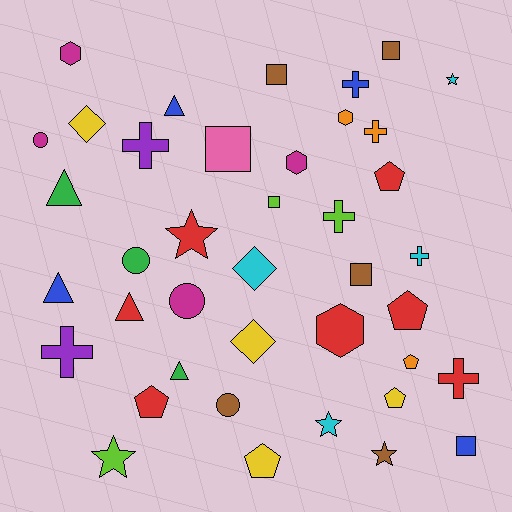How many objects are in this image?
There are 40 objects.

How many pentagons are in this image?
There are 6 pentagons.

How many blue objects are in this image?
There are 4 blue objects.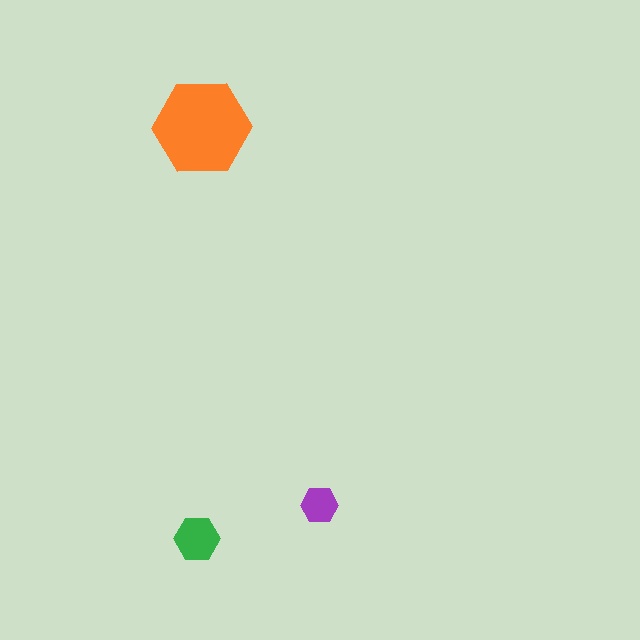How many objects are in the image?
There are 3 objects in the image.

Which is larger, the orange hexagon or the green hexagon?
The orange one.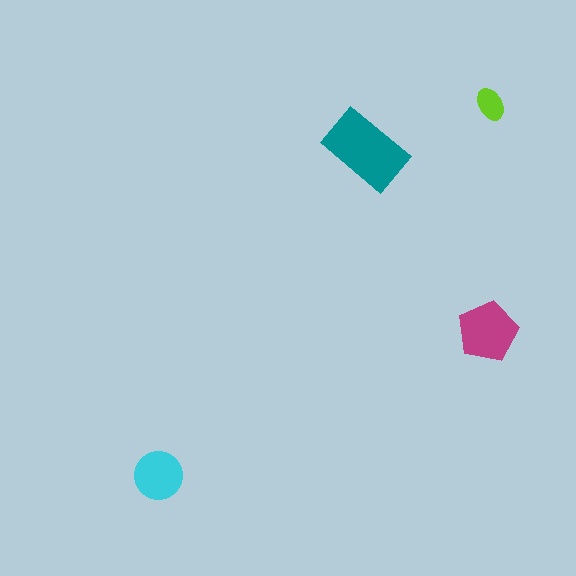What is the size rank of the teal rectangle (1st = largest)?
1st.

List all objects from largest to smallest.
The teal rectangle, the magenta pentagon, the cyan circle, the lime ellipse.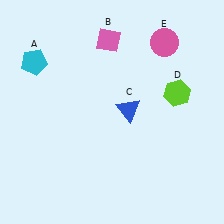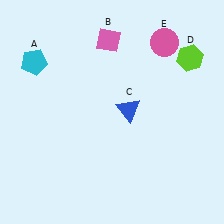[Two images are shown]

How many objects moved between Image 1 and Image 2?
1 object moved between the two images.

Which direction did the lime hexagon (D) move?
The lime hexagon (D) moved up.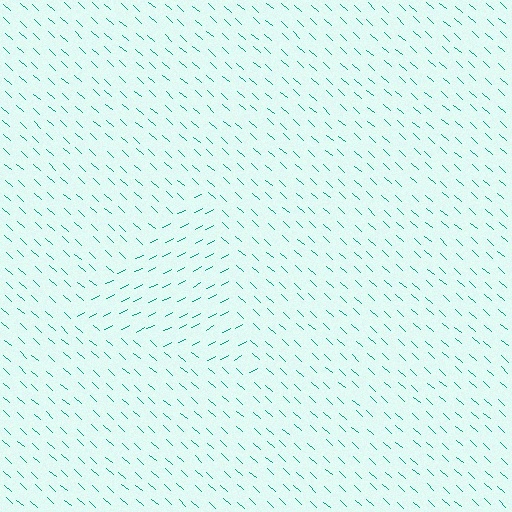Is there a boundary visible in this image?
Yes, there is a texture boundary formed by a change in line orientation.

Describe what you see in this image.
The image is filled with small teal line segments. A triangle region in the image has lines oriented differently from the surrounding lines, creating a visible texture boundary.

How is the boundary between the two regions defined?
The boundary is defined purely by a change in line orientation (approximately 69 degrees difference). All lines are the same color and thickness.